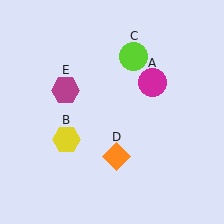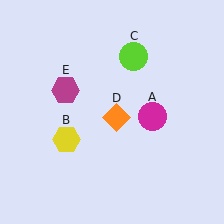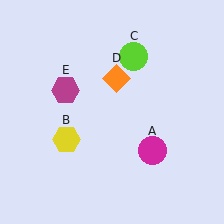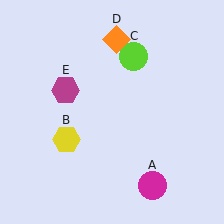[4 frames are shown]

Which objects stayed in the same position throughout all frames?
Yellow hexagon (object B) and lime circle (object C) and magenta hexagon (object E) remained stationary.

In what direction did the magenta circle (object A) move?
The magenta circle (object A) moved down.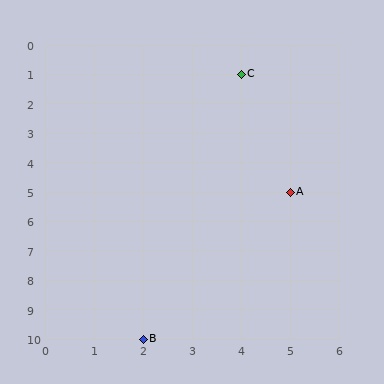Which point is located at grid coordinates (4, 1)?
Point C is at (4, 1).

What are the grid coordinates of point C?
Point C is at grid coordinates (4, 1).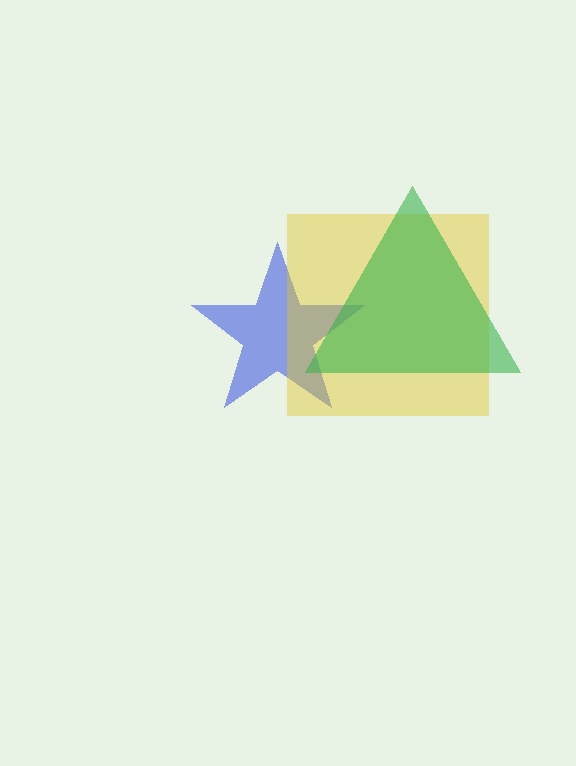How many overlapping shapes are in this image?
There are 3 overlapping shapes in the image.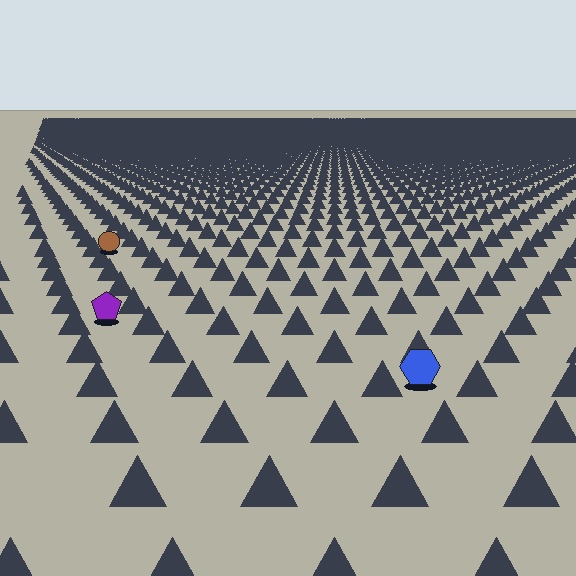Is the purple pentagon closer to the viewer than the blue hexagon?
No. The blue hexagon is closer — you can tell from the texture gradient: the ground texture is coarser near it.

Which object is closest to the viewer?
The blue hexagon is closest. The texture marks near it are larger and more spread out.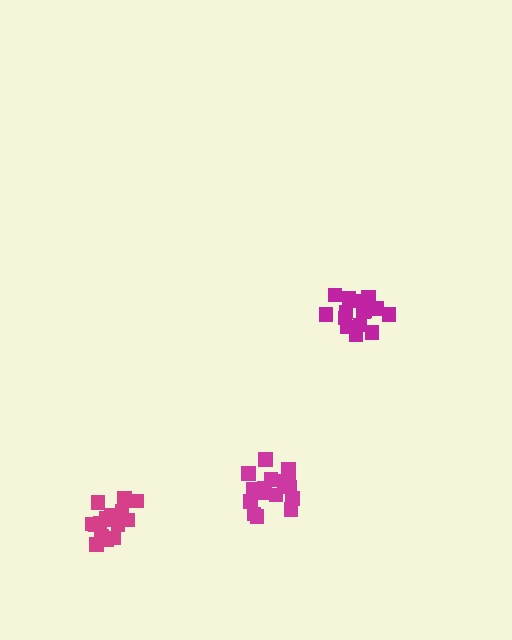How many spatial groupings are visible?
There are 3 spatial groupings.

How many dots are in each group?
Group 1: 18 dots, Group 2: 18 dots, Group 3: 15 dots (51 total).